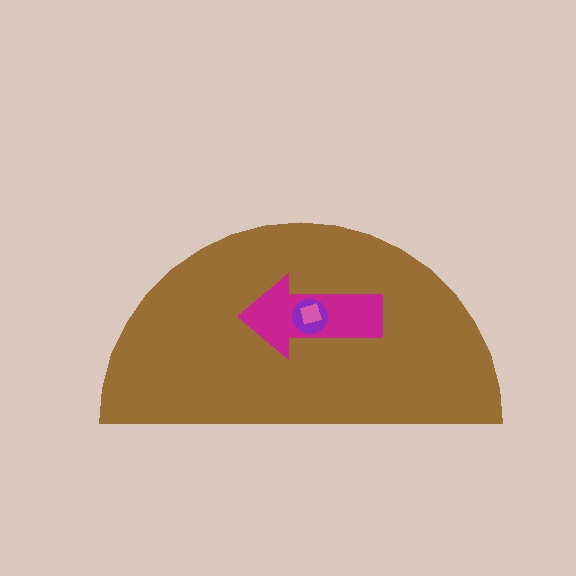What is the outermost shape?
The brown semicircle.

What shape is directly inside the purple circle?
The pink diamond.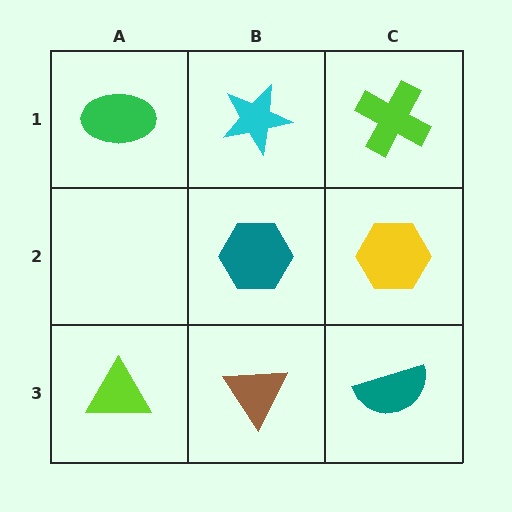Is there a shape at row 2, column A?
No, that cell is empty.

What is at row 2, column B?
A teal hexagon.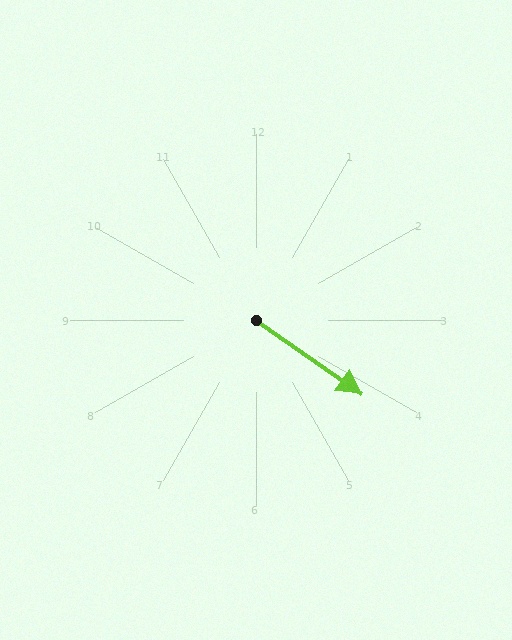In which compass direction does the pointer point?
Southeast.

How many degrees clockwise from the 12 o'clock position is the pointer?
Approximately 125 degrees.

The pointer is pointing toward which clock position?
Roughly 4 o'clock.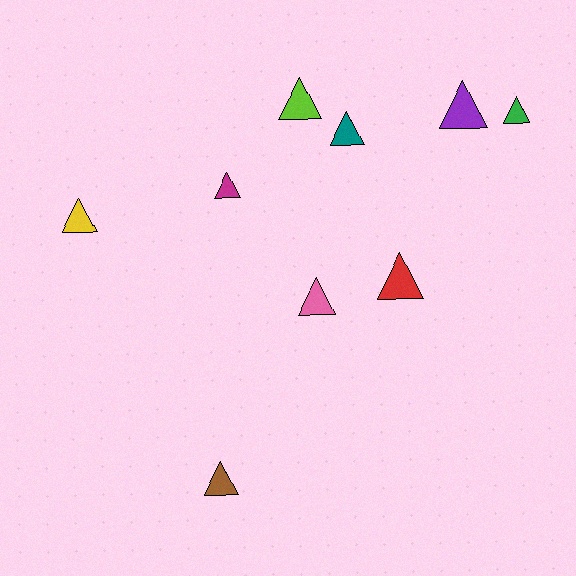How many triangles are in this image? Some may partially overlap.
There are 9 triangles.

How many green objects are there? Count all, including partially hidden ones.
There is 1 green object.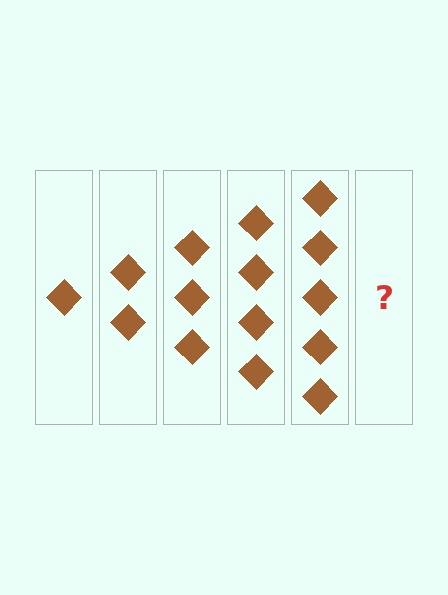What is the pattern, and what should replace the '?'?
The pattern is that each step adds one more diamond. The '?' should be 6 diamonds.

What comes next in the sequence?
The next element should be 6 diamonds.